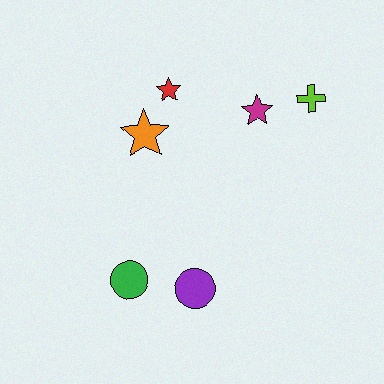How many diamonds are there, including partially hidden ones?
There are no diamonds.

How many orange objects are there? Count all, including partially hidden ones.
There is 1 orange object.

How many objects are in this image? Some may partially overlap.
There are 6 objects.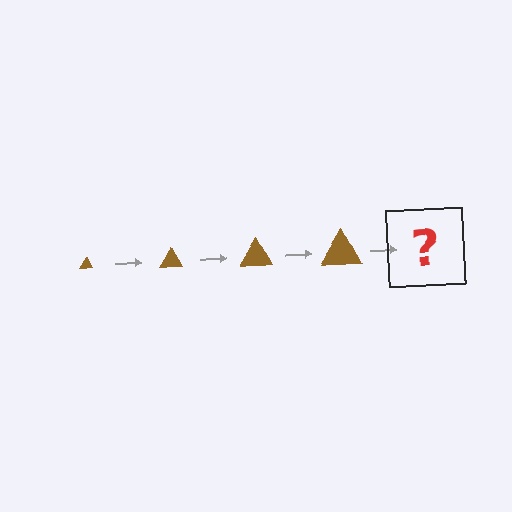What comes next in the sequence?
The next element should be a brown triangle, larger than the previous one.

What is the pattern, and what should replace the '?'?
The pattern is that the triangle gets progressively larger each step. The '?' should be a brown triangle, larger than the previous one.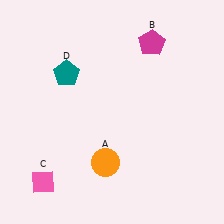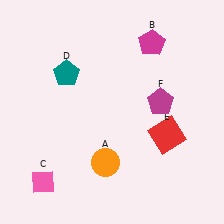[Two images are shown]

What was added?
A red square (E), a magenta pentagon (F) were added in Image 2.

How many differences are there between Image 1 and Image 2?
There are 2 differences between the two images.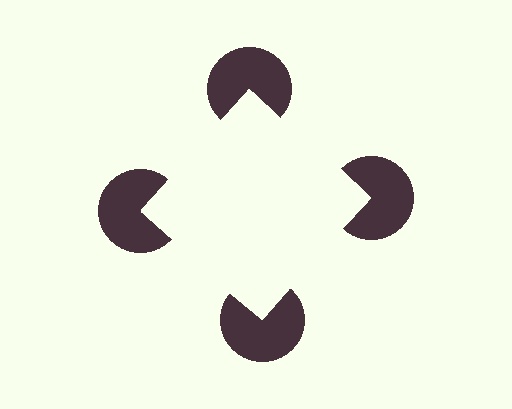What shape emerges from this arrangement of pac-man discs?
An illusory square — its edges are inferred from the aligned wedge cuts in the pac-man discs, not physically drawn.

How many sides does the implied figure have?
4 sides.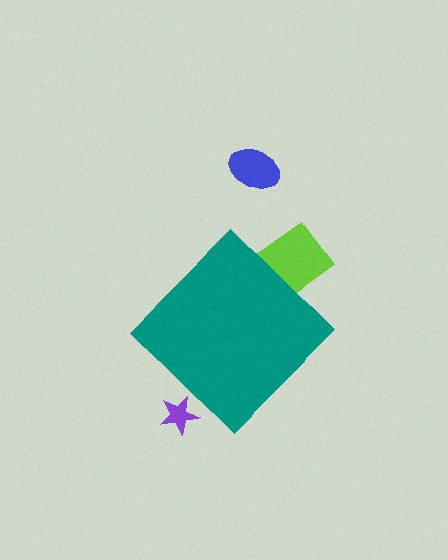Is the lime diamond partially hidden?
Yes, the lime diamond is partially hidden behind the teal diamond.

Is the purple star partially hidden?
Yes, the purple star is partially hidden behind the teal diamond.